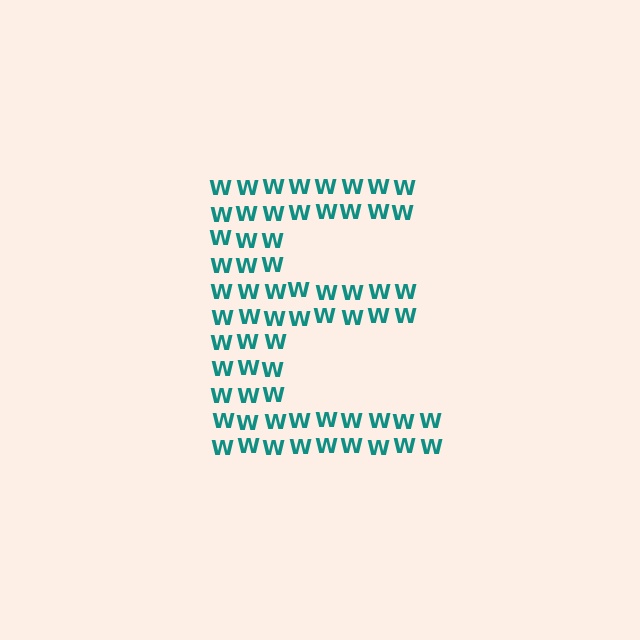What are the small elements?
The small elements are letter W's.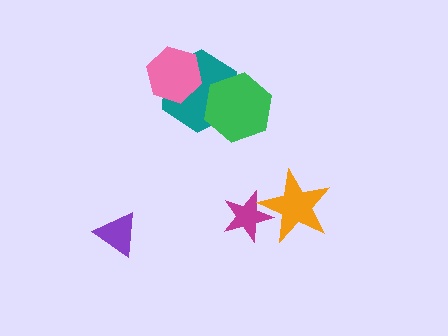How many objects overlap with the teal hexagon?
2 objects overlap with the teal hexagon.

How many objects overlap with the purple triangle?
0 objects overlap with the purple triangle.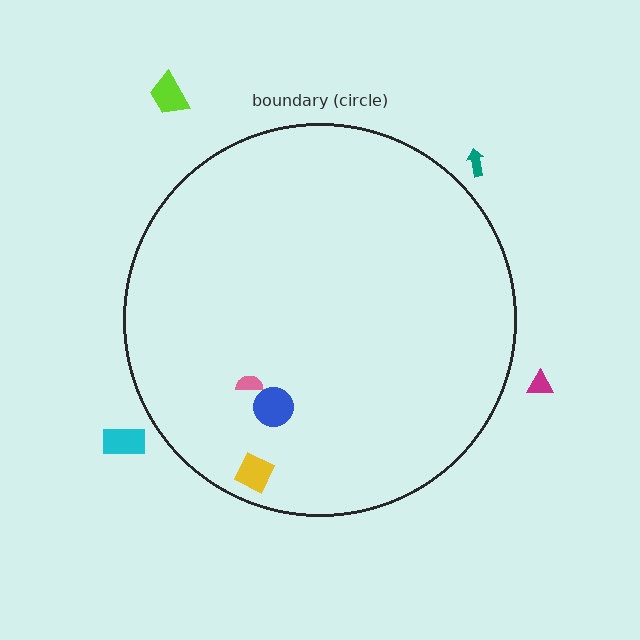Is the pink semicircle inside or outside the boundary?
Inside.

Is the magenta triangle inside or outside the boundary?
Outside.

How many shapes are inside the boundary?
3 inside, 4 outside.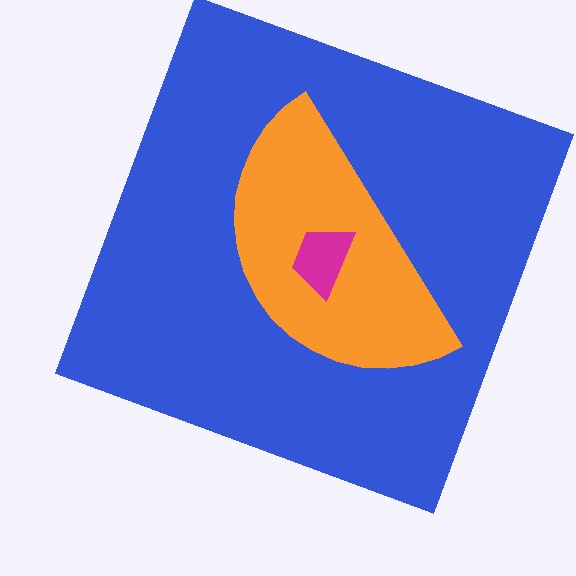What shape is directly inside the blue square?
The orange semicircle.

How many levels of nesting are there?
3.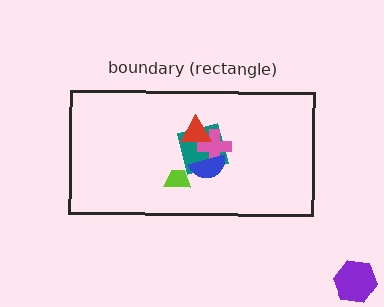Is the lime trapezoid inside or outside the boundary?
Inside.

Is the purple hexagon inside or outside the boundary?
Outside.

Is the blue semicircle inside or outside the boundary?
Inside.